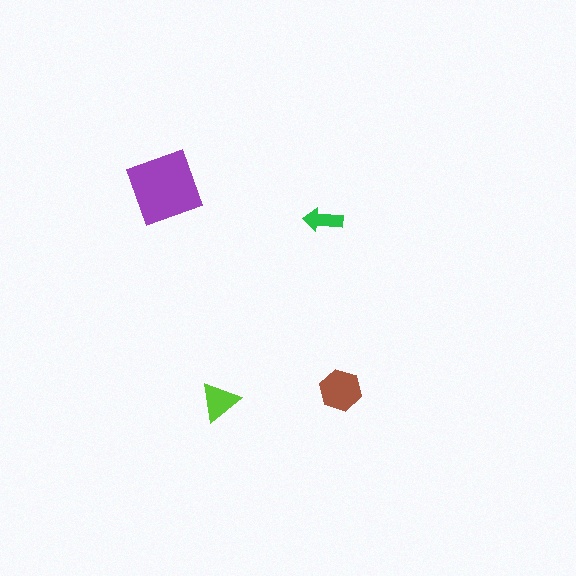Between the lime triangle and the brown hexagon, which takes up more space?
The brown hexagon.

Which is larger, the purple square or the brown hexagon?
The purple square.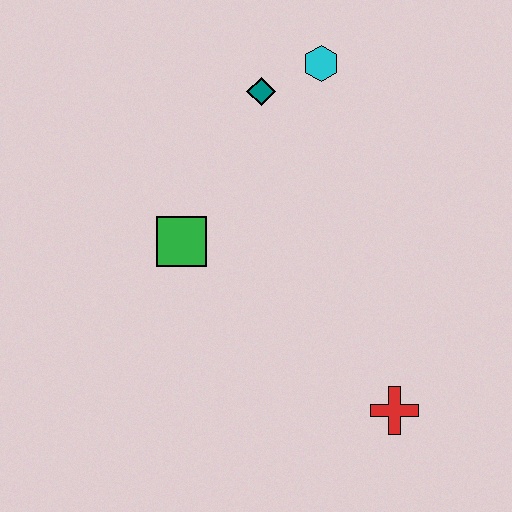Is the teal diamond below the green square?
No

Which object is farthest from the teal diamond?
The red cross is farthest from the teal diamond.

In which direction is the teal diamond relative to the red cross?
The teal diamond is above the red cross.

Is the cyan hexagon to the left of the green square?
No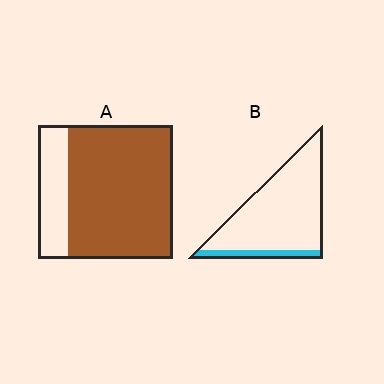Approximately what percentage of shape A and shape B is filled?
A is approximately 80% and B is approximately 15%.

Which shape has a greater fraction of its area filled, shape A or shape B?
Shape A.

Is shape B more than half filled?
No.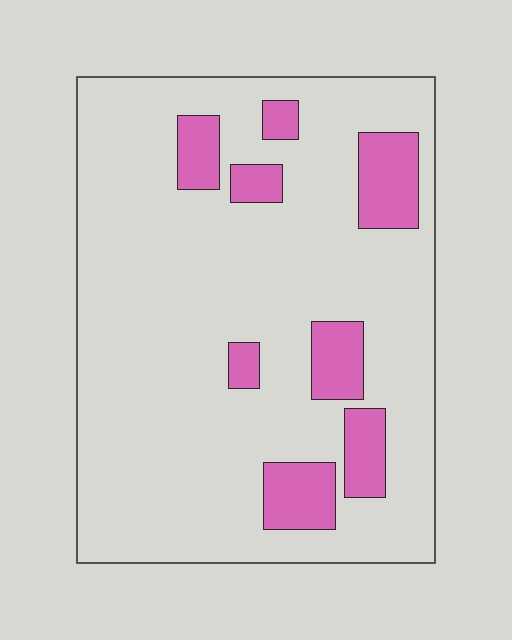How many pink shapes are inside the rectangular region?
8.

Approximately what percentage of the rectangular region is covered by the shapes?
Approximately 15%.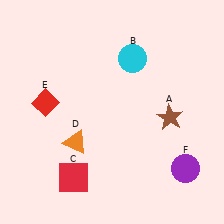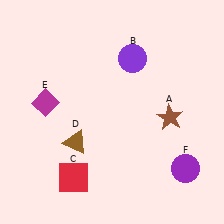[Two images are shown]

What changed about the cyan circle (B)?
In Image 1, B is cyan. In Image 2, it changed to purple.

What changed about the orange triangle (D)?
In Image 1, D is orange. In Image 2, it changed to brown.